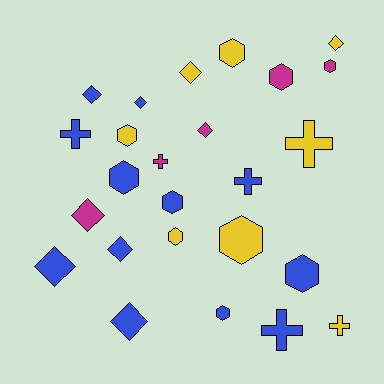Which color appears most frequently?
Blue, with 12 objects.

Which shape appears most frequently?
Hexagon, with 10 objects.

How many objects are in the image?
There are 25 objects.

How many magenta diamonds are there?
There are 2 magenta diamonds.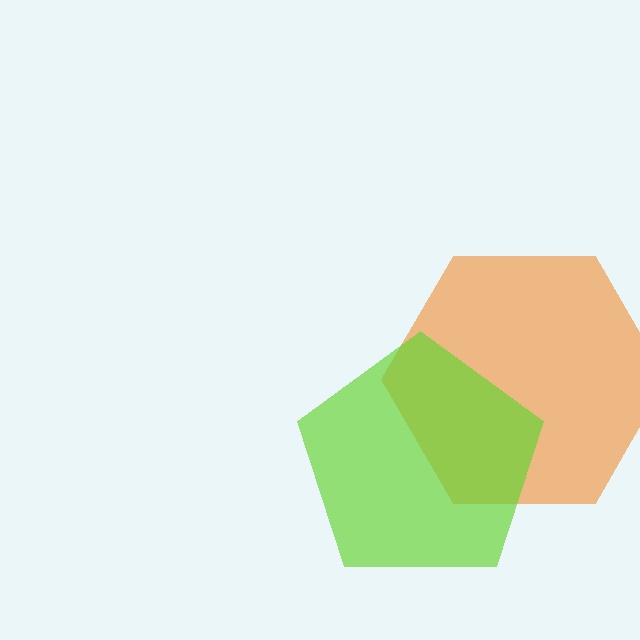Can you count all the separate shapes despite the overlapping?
Yes, there are 2 separate shapes.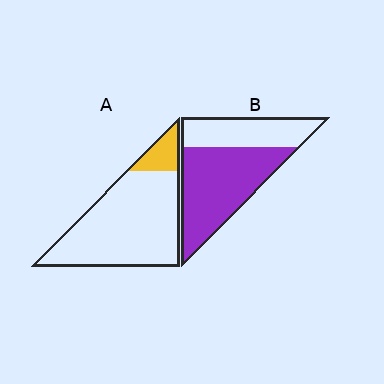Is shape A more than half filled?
No.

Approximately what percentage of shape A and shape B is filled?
A is approximately 15% and B is approximately 65%.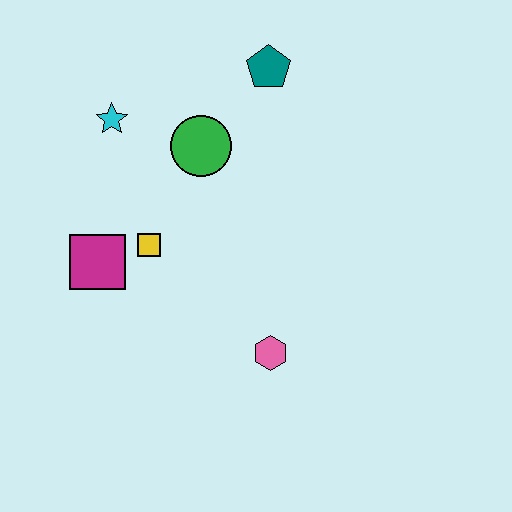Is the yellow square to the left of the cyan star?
No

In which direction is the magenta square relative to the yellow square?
The magenta square is to the left of the yellow square.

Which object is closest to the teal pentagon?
The green circle is closest to the teal pentagon.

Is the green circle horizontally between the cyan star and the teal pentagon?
Yes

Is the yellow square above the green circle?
No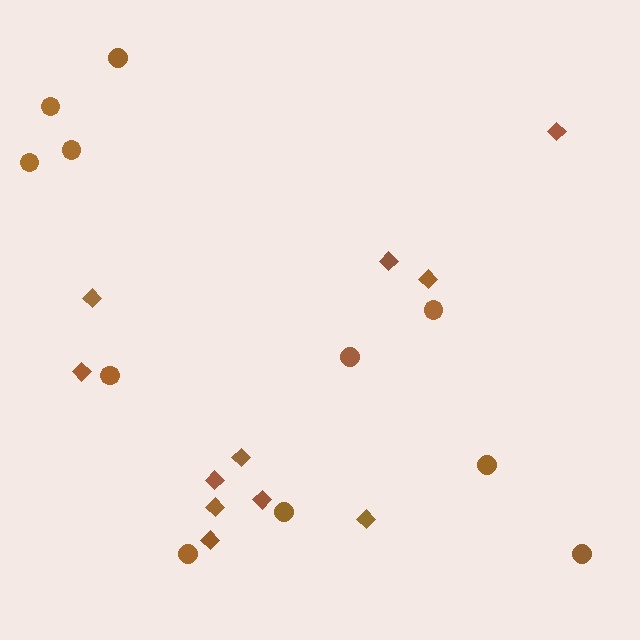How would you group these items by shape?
There are 2 groups: one group of diamonds (11) and one group of circles (11).